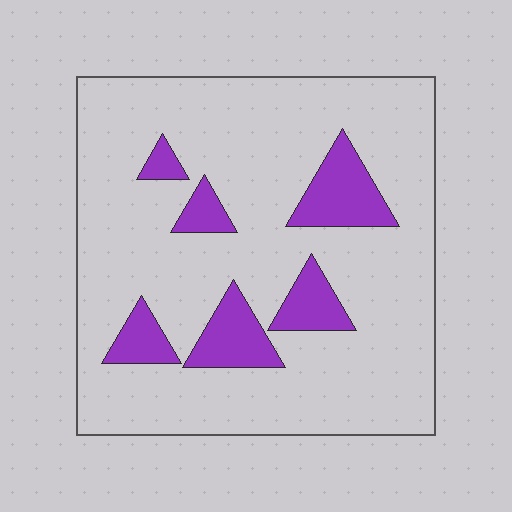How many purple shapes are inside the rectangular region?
6.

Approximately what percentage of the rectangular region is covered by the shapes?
Approximately 15%.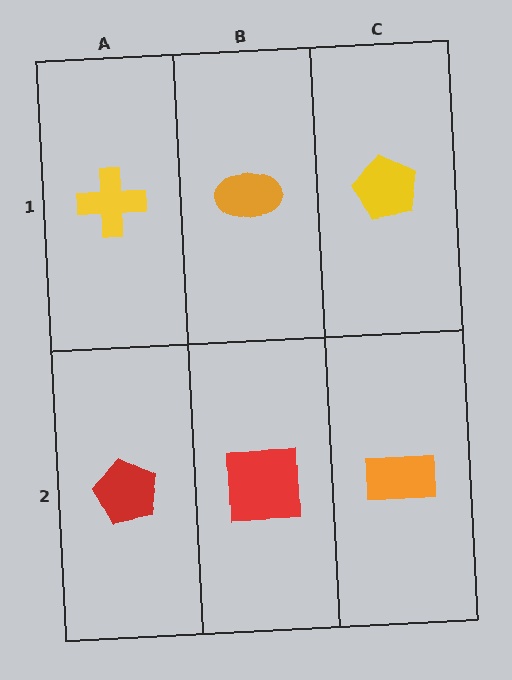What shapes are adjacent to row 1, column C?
An orange rectangle (row 2, column C), an orange ellipse (row 1, column B).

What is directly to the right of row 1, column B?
A yellow pentagon.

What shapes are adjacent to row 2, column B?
An orange ellipse (row 1, column B), a red pentagon (row 2, column A), an orange rectangle (row 2, column C).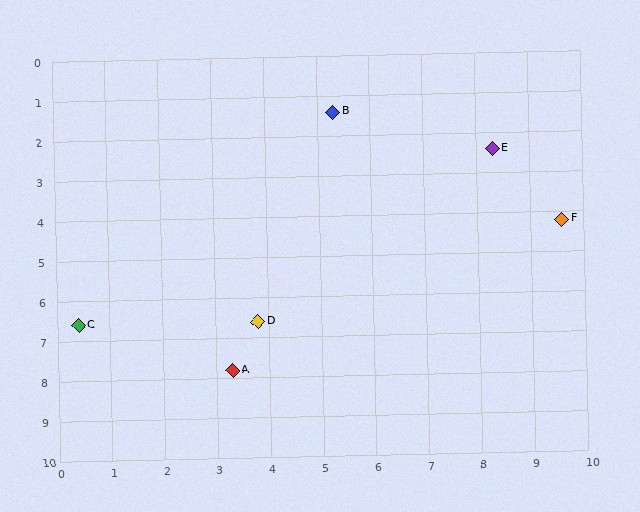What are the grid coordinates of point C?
Point C is at approximately (0.4, 6.6).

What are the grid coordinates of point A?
Point A is at approximately (3.3, 7.8).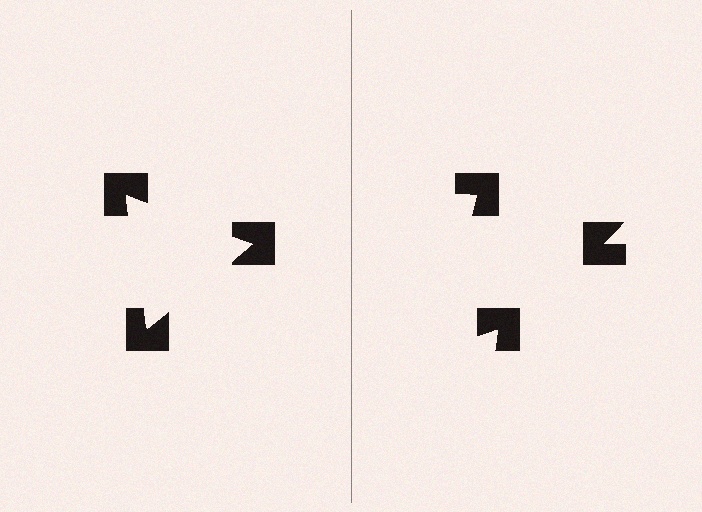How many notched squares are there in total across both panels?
6 — 3 on each side.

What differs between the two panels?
The notched squares are positioned identically on both sides; only the wedge orientations differ. On the left they align to a triangle; on the right they are misaligned.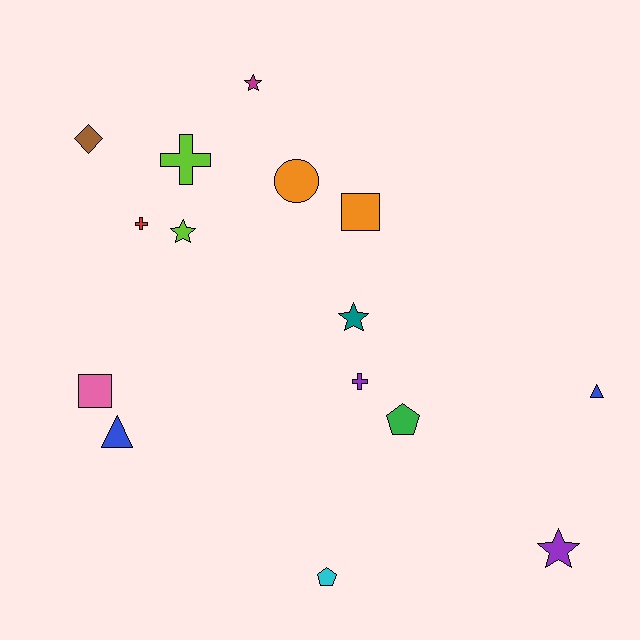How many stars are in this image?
There are 4 stars.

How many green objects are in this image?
There is 1 green object.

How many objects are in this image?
There are 15 objects.